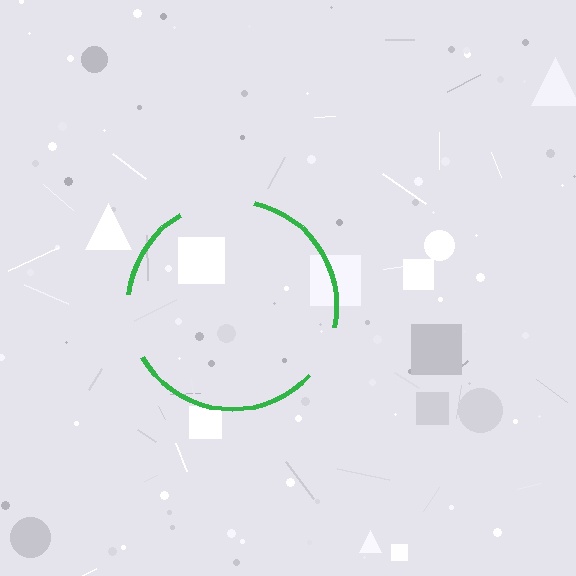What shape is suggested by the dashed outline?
The dashed outline suggests a circle.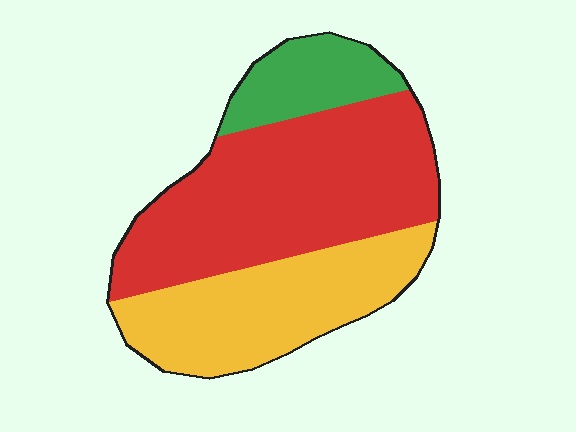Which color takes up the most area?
Red, at roughly 50%.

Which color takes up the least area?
Green, at roughly 15%.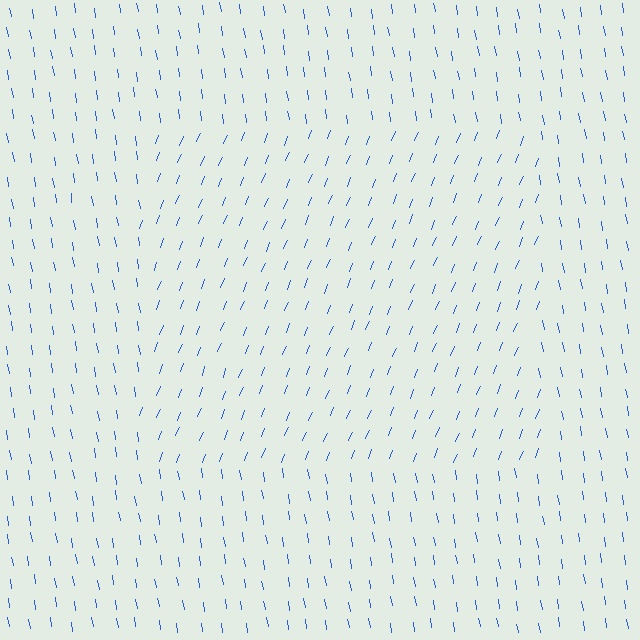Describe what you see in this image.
The image is filled with small blue line segments. A rectangle region in the image has lines oriented differently from the surrounding lines, creating a visible texture boundary.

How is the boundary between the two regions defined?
The boundary is defined purely by a change in line orientation (approximately 31 degrees difference). All lines are the same color and thickness.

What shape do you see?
I see a rectangle.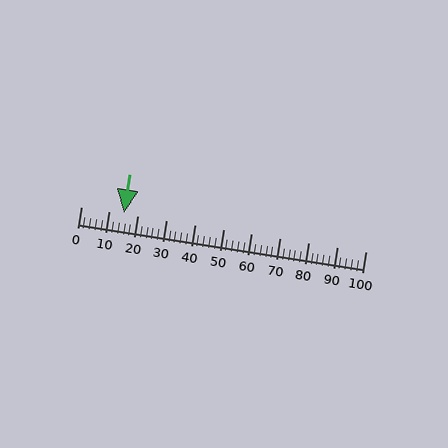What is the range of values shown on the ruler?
The ruler shows values from 0 to 100.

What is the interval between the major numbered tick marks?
The major tick marks are spaced 10 units apart.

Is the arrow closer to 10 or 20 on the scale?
The arrow is closer to 20.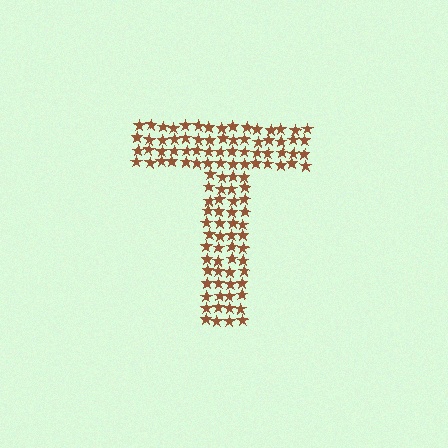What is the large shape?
The large shape is the letter T.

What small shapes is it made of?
It is made of small stars.